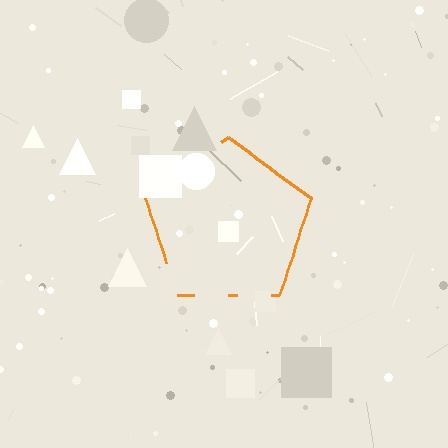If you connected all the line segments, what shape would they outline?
They would outline a pentagon.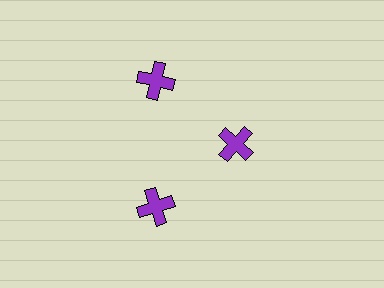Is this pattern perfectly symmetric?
No. The 3 purple crosses are arranged in a ring, but one element near the 3 o'clock position is pulled inward toward the center, breaking the 3-fold rotational symmetry.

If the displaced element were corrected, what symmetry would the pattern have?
It would have 3-fold rotational symmetry — the pattern would map onto itself every 120 degrees.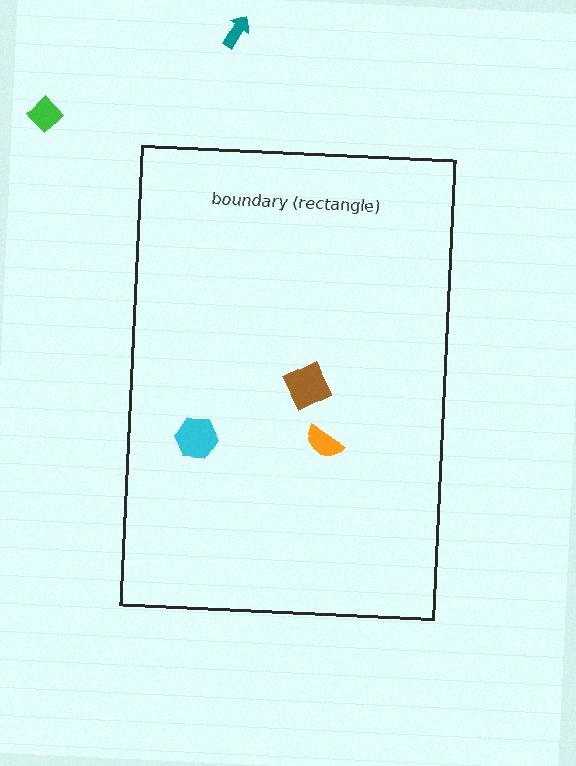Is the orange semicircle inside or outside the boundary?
Inside.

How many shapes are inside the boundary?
3 inside, 2 outside.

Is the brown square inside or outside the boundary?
Inside.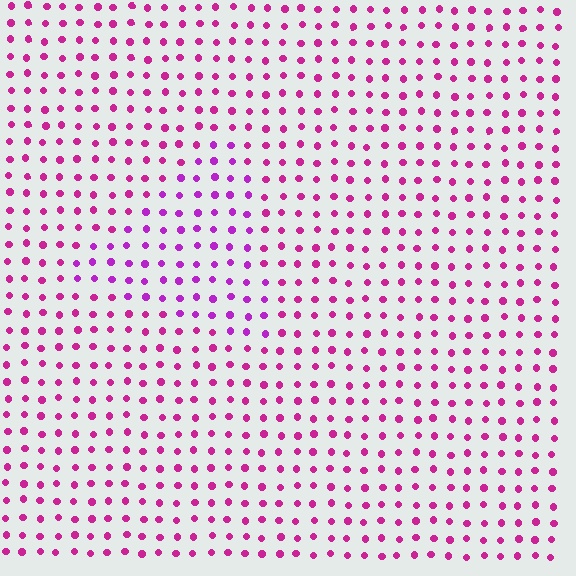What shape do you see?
I see a triangle.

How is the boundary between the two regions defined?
The boundary is defined purely by a slight shift in hue (about 26 degrees). Spacing, size, and orientation are identical on both sides.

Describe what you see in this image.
The image is filled with small magenta elements in a uniform arrangement. A triangle-shaped region is visible where the elements are tinted to a slightly different hue, forming a subtle color boundary.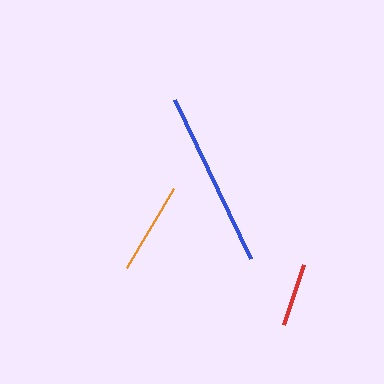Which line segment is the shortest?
The red line is the shortest at approximately 63 pixels.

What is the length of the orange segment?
The orange segment is approximately 92 pixels long.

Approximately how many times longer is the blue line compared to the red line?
The blue line is approximately 2.8 times the length of the red line.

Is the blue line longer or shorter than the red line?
The blue line is longer than the red line.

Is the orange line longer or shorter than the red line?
The orange line is longer than the red line.